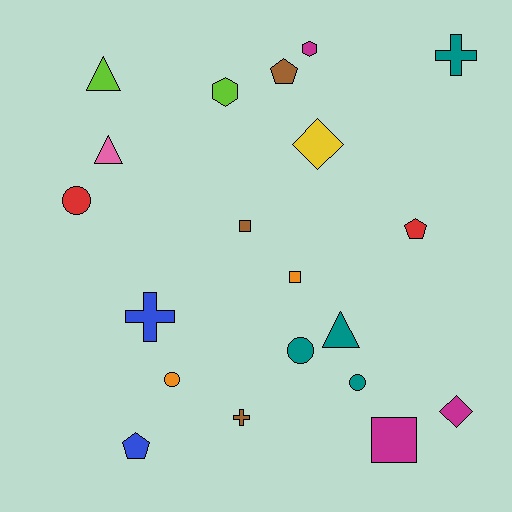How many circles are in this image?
There are 4 circles.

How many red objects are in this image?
There are 2 red objects.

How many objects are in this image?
There are 20 objects.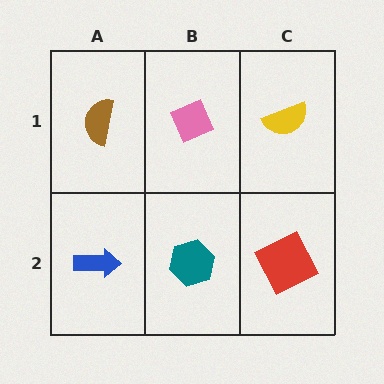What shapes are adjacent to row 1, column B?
A teal hexagon (row 2, column B), a brown semicircle (row 1, column A), a yellow semicircle (row 1, column C).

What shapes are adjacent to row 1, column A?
A blue arrow (row 2, column A), a pink diamond (row 1, column B).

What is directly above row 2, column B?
A pink diamond.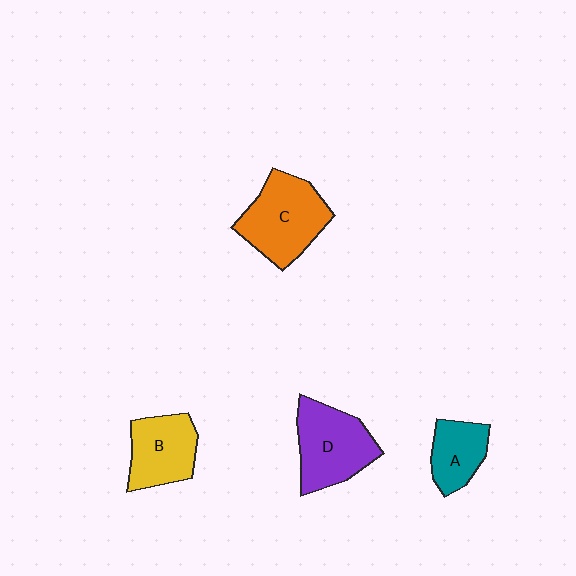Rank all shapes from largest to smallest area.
From largest to smallest: C (orange), D (purple), B (yellow), A (teal).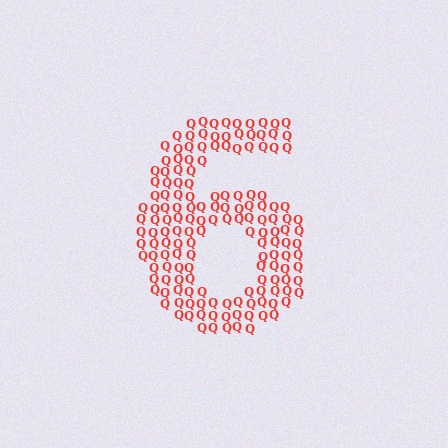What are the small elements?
The small elements are letter Q's.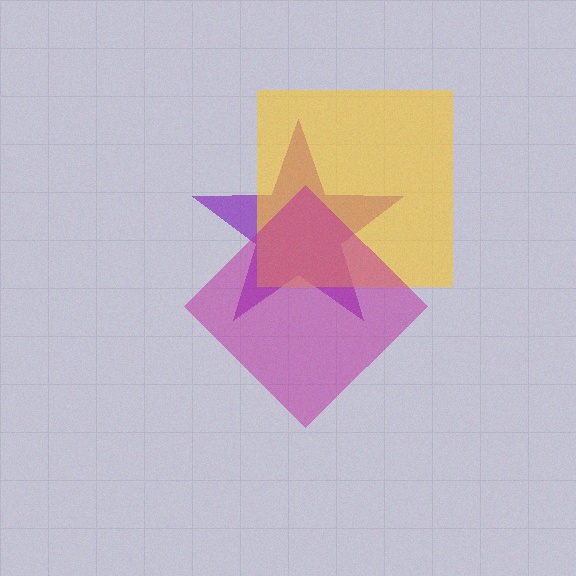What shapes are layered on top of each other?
The layered shapes are: a purple star, a yellow square, a magenta diamond.